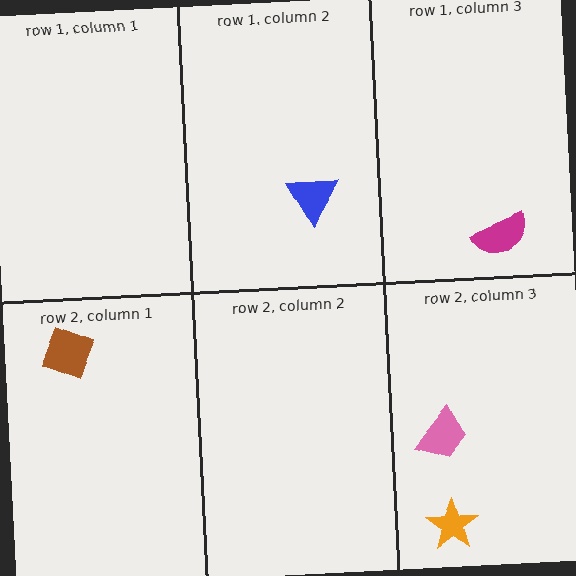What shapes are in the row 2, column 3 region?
The orange star, the pink trapezoid.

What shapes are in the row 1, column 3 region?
The magenta semicircle.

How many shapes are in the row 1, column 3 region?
1.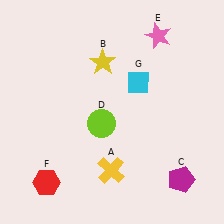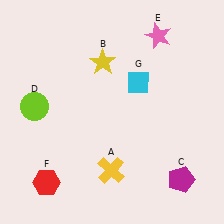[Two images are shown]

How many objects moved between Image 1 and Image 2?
1 object moved between the two images.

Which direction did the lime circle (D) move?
The lime circle (D) moved left.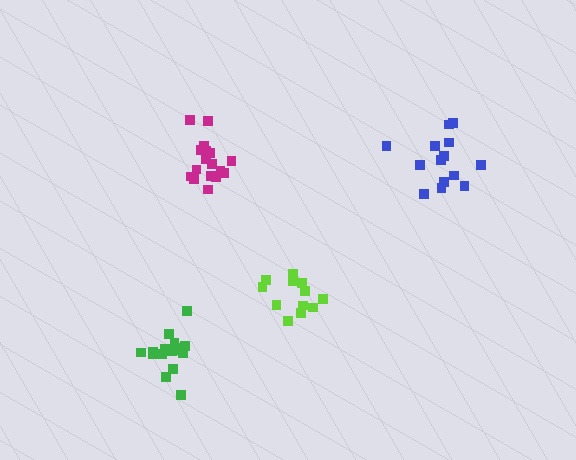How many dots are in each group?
Group 1: 17 dots, Group 2: 14 dots, Group 3: 16 dots, Group 4: 12 dots (59 total).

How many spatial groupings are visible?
There are 4 spatial groupings.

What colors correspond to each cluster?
The clusters are colored: magenta, blue, green, lime.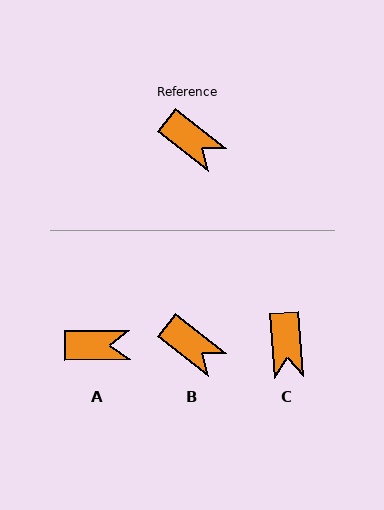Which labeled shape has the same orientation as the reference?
B.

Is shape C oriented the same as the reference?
No, it is off by about 48 degrees.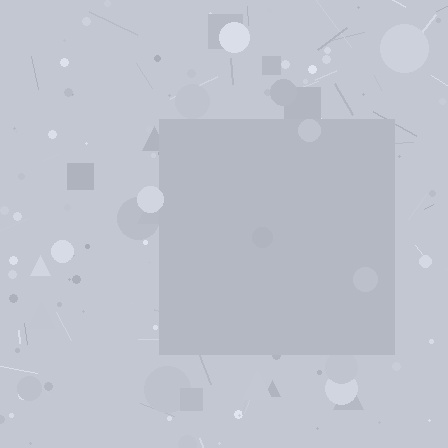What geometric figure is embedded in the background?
A square is embedded in the background.